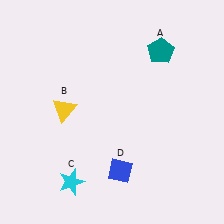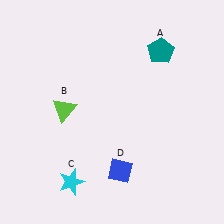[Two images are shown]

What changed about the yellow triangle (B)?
In Image 1, B is yellow. In Image 2, it changed to lime.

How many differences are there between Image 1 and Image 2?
There is 1 difference between the two images.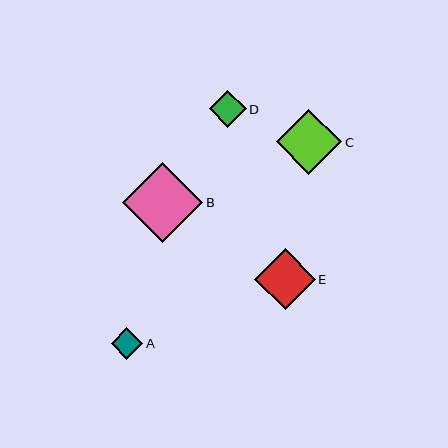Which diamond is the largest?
Diamond B is the largest with a size of approximately 80 pixels.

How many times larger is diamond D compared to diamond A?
Diamond D is approximately 1.2 times the size of diamond A.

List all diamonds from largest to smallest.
From largest to smallest: B, C, E, D, A.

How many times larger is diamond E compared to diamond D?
Diamond E is approximately 1.6 times the size of diamond D.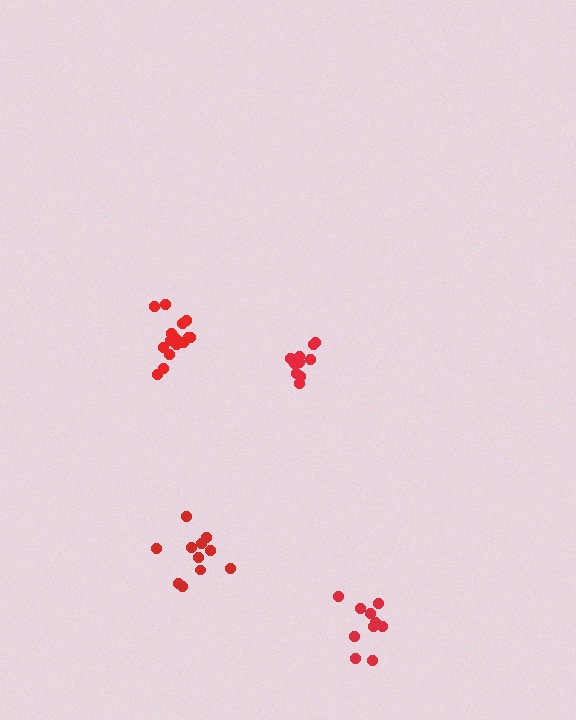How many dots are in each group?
Group 1: 11 dots, Group 2: 10 dots, Group 3: 10 dots, Group 4: 15 dots (46 total).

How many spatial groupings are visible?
There are 4 spatial groupings.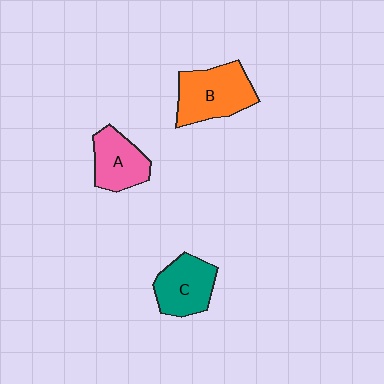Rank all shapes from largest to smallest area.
From largest to smallest: B (orange), C (teal), A (pink).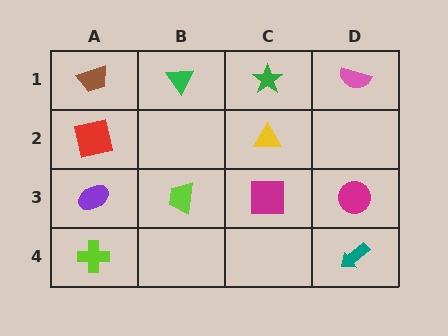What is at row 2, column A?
A red square.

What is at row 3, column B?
A lime trapezoid.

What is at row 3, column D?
A magenta circle.